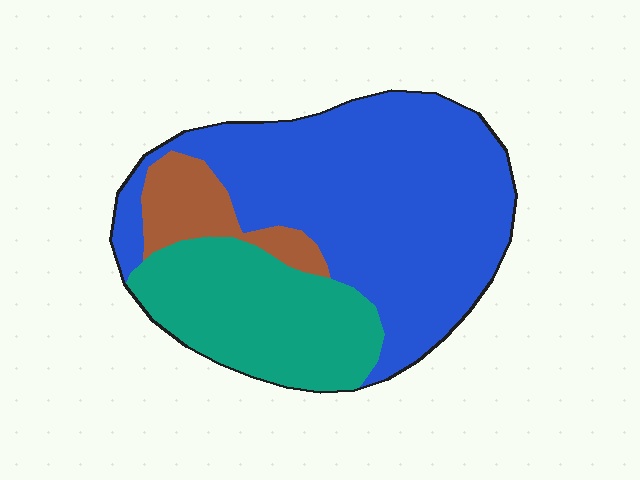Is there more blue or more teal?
Blue.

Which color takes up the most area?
Blue, at roughly 60%.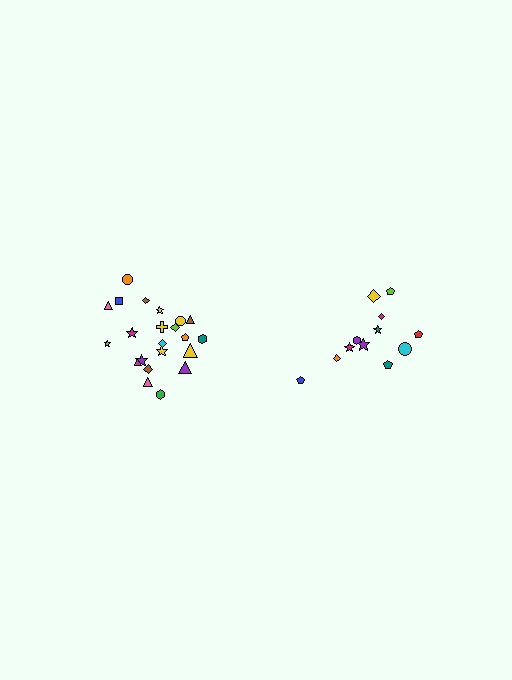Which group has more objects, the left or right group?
The left group.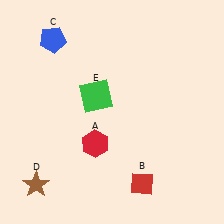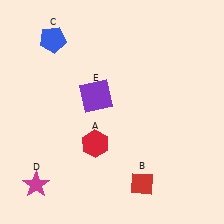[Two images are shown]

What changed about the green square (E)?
In Image 1, E is green. In Image 2, it changed to purple.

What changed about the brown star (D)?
In Image 1, D is brown. In Image 2, it changed to magenta.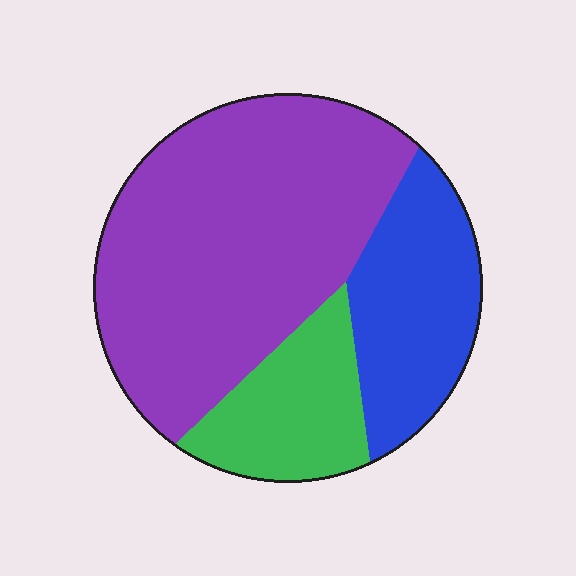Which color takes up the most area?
Purple, at roughly 60%.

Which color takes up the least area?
Green, at roughly 20%.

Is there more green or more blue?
Blue.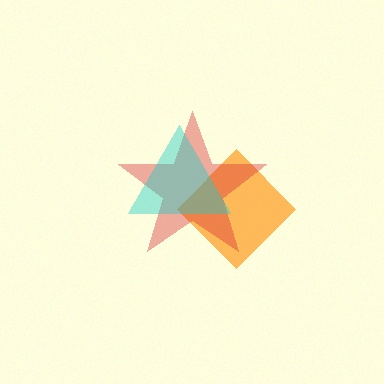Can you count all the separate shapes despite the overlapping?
Yes, there are 3 separate shapes.